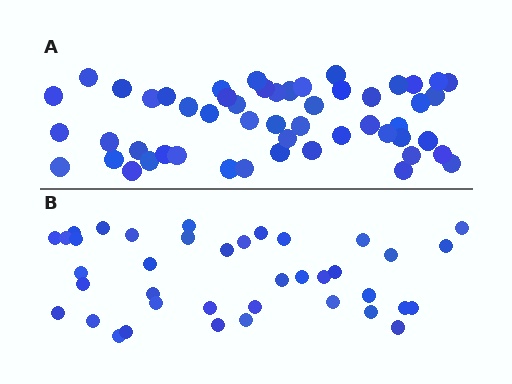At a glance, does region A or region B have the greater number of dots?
Region A (the top region) has more dots.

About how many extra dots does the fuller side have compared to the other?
Region A has approximately 15 more dots than region B.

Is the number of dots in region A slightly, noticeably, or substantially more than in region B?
Region A has noticeably more, but not dramatically so. The ratio is roughly 1.3 to 1.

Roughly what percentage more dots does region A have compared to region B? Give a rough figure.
About 35% more.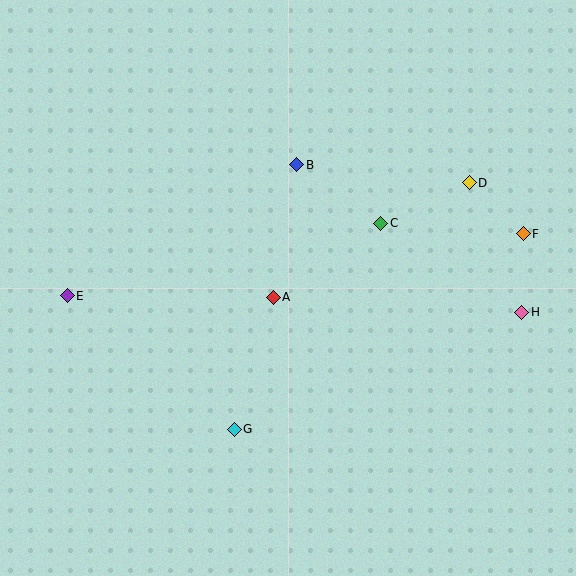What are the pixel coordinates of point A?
Point A is at (273, 297).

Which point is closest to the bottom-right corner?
Point H is closest to the bottom-right corner.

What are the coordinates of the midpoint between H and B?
The midpoint between H and B is at (409, 239).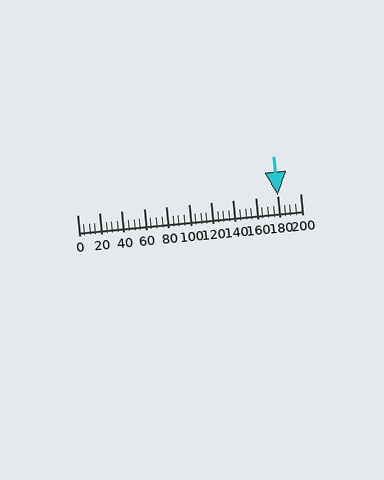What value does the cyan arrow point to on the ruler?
The cyan arrow points to approximately 180.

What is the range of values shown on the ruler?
The ruler shows values from 0 to 200.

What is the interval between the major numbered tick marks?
The major tick marks are spaced 20 units apart.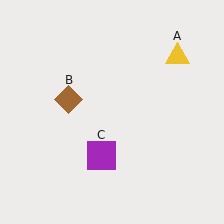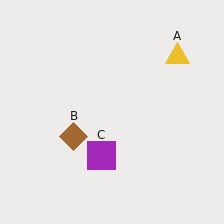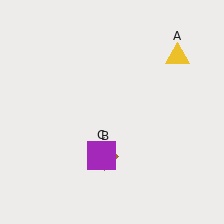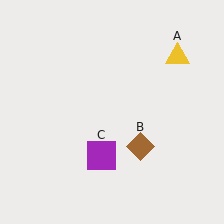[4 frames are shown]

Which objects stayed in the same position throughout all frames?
Yellow triangle (object A) and purple square (object C) remained stationary.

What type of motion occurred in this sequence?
The brown diamond (object B) rotated counterclockwise around the center of the scene.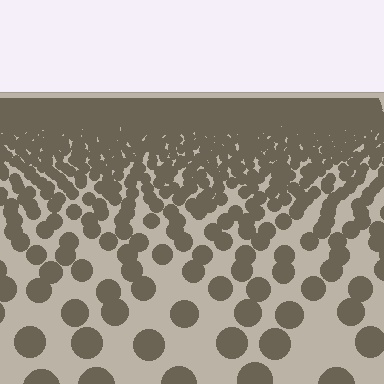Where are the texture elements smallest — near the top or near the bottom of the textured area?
Near the top.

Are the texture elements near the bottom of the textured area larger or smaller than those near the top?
Larger. Near the bottom, elements are closer to the viewer and appear at a bigger on-screen size.